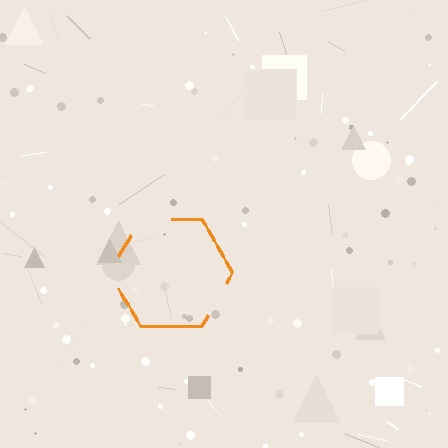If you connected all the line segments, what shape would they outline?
They would outline a hexagon.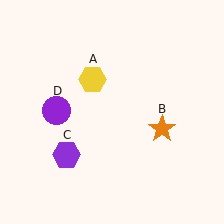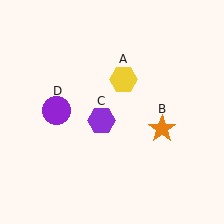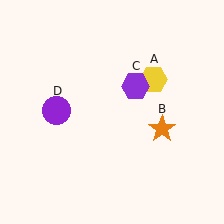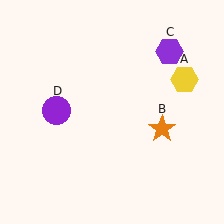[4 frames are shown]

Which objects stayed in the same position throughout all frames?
Orange star (object B) and purple circle (object D) remained stationary.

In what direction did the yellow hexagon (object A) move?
The yellow hexagon (object A) moved right.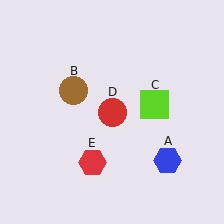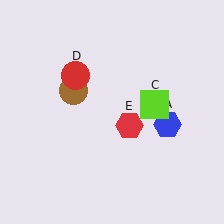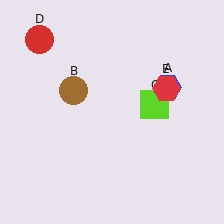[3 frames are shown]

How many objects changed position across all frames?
3 objects changed position: blue hexagon (object A), red circle (object D), red hexagon (object E).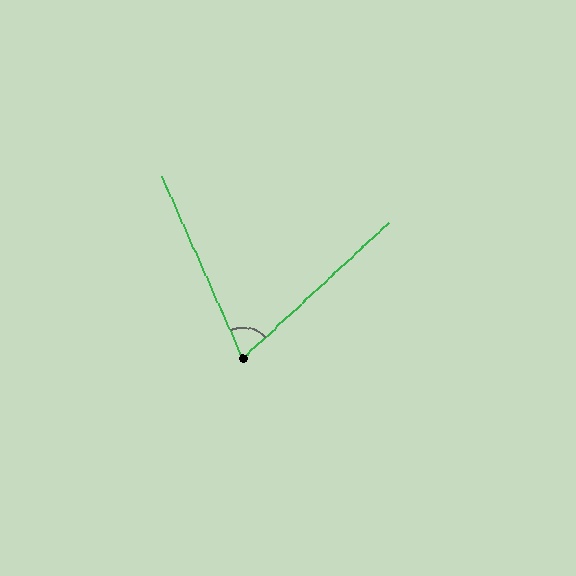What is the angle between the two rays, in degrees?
Approximately 71 degrees.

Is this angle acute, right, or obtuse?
It is acute.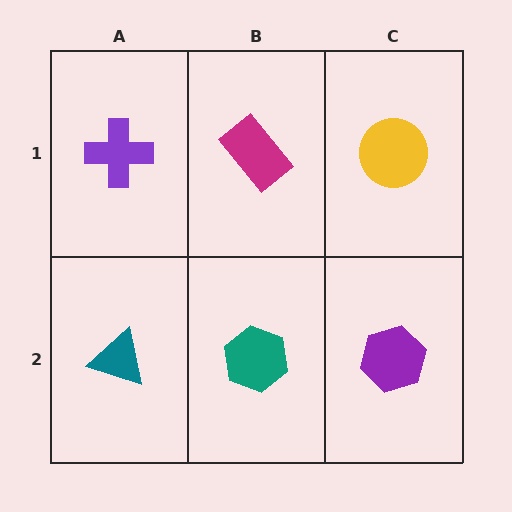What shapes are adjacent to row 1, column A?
A teal triangle (row 2, column A), a magenta rectangle (row 1, column B).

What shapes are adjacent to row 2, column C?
A yellow circle (row 1, column C), a teal hexagon (row 2, column B).